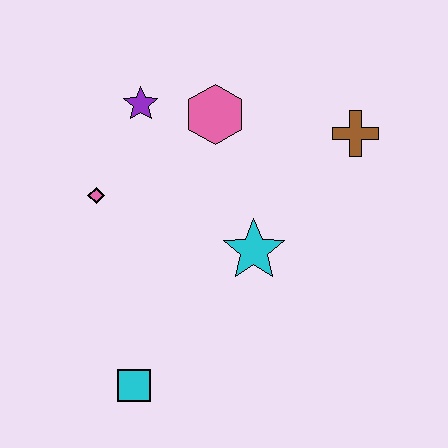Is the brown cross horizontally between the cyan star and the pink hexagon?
No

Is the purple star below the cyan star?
No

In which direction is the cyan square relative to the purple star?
The cyan square is below the purple star.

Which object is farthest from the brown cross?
The cyan square is farthest from the brown cross.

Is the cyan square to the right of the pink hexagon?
No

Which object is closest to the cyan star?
The pink hexagon is closest to the cyan star.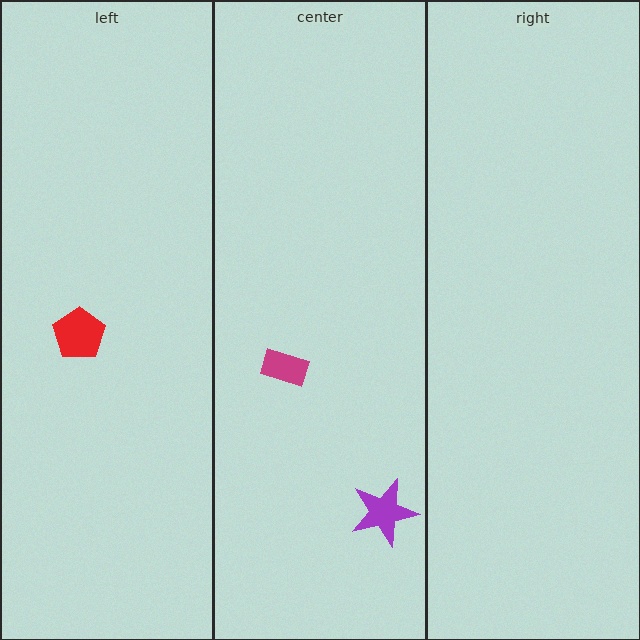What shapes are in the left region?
The red pentagon.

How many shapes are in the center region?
2.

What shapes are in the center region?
The purple star, the magenta rectangle.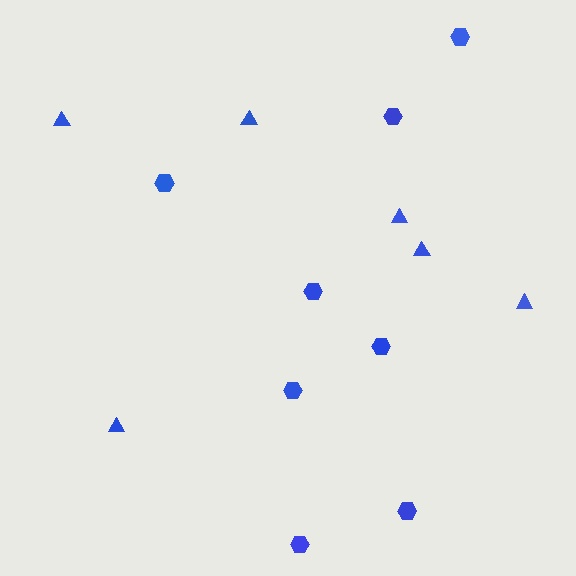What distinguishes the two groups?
There are 2 groups: one group of hexagons (8) and one group of triangles (6).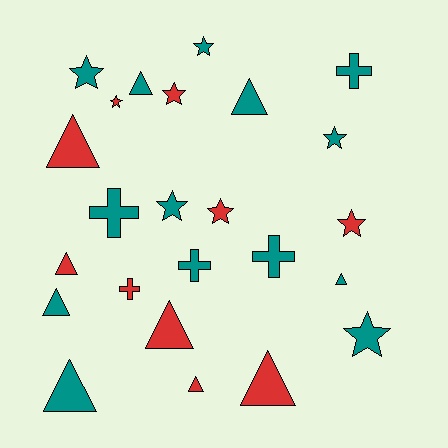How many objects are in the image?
There are 24 objects.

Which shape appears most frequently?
Triangle, with 10 objects.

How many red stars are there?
There are 4 red stars.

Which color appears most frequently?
Teal, with 14 objects.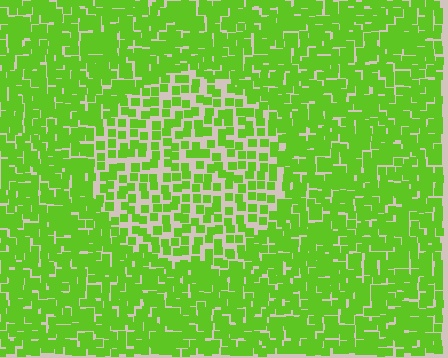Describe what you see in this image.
The image contains small lime elements arranged at two different densities. A circle-shaped region is visible where the elements are less densely packed than the surrounding area.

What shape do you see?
I see a circle.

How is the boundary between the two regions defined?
The boundary is defined by a change in element density (approximately 1.8x ratio). All elements are the same color, size, and shape.